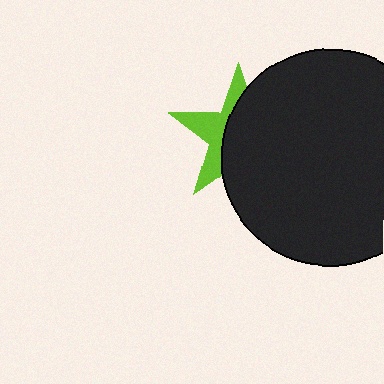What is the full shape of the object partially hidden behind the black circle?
The partially hidden object is a lime star.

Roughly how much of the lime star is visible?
A small part of it is visible (roughly 39%).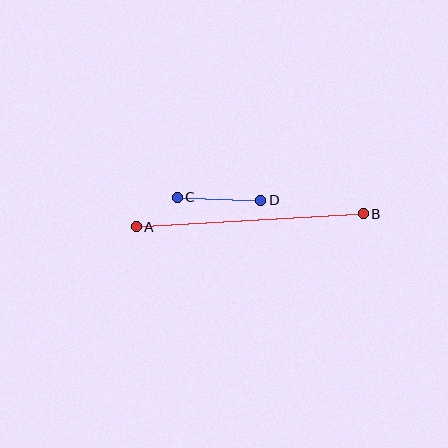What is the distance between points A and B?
The distance is approximately 227 pixels.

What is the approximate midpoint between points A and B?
The midpoint is at approximately (250, 220) pixels.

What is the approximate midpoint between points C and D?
The midpoint is at approximately (219, 199) pixels.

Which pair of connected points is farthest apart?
Points A and B are farthest apart.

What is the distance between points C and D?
The distance is approximately 83 pixels.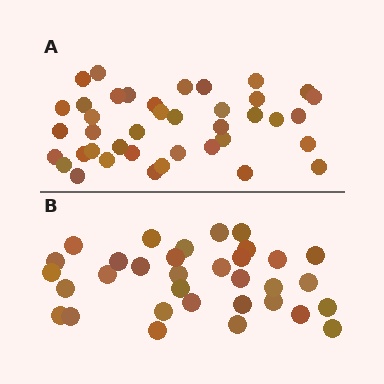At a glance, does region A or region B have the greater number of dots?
Region A (the top region) has more dots.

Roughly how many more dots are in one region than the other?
Region A has roughly 8 or so more dots than region B.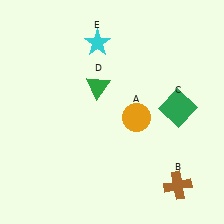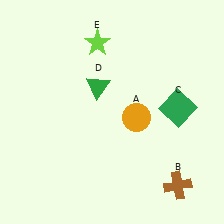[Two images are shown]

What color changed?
The star (E) changed from cyan in Image 1 to lime in Image 2.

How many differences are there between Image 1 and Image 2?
There is 1 difference between the two images.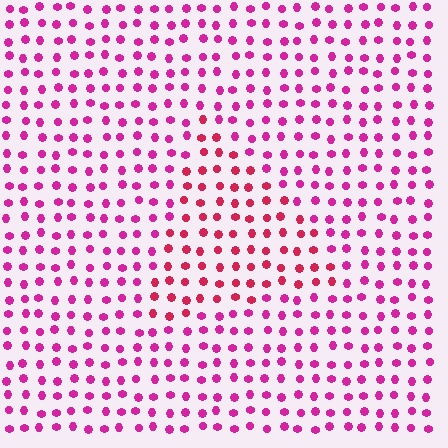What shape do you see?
I see a triangle.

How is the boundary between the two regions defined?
The boundary is defined purely by a slight shift in hue (about 26 degrees). Spacing, size, and orientation are identical on both sides.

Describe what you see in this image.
The image is filled with small magenta elements in a uniform arrangement. A triangle-shaped region is visible where the elements are tinted to a slightly different hue, forming a subtle color boundary.